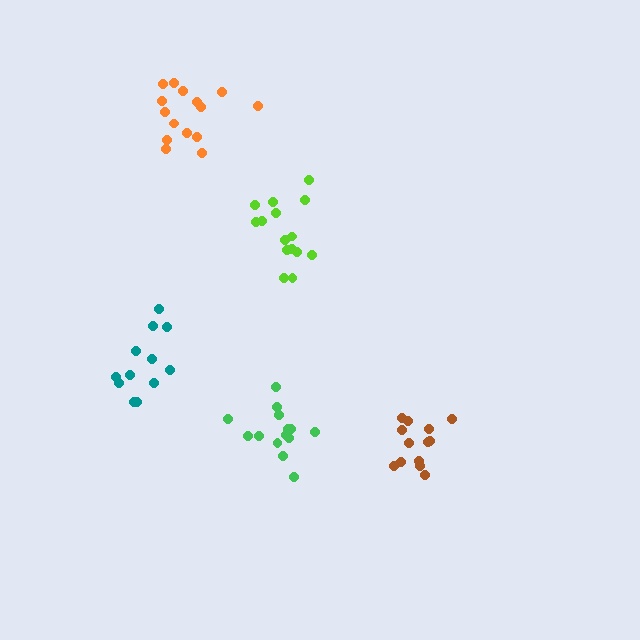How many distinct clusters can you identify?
There are 5 distinct clusters.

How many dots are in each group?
Group 1: 14 dots, Group 2: 15 dots, Group 3: 15 dots, Group 4: 13 dots, Group 5: 12 dots (69 total).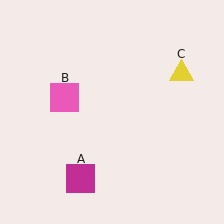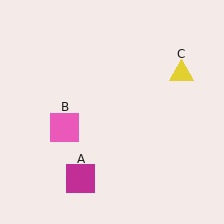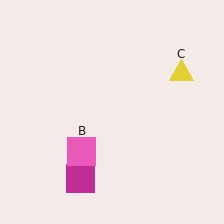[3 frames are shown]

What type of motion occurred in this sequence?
The pink square (object B) rotated counterclockwise around the center of the scene.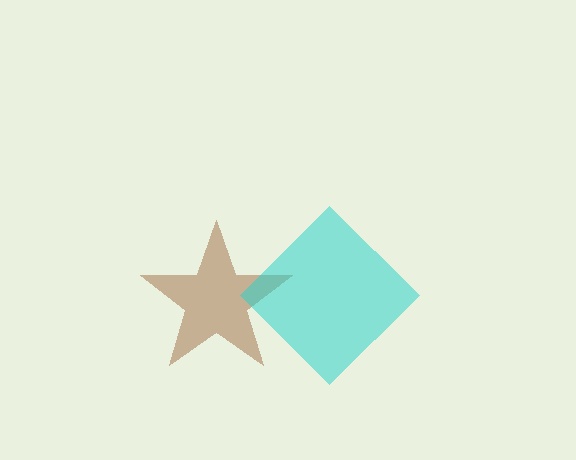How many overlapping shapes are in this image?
There are 2 overlapping shapes in the image.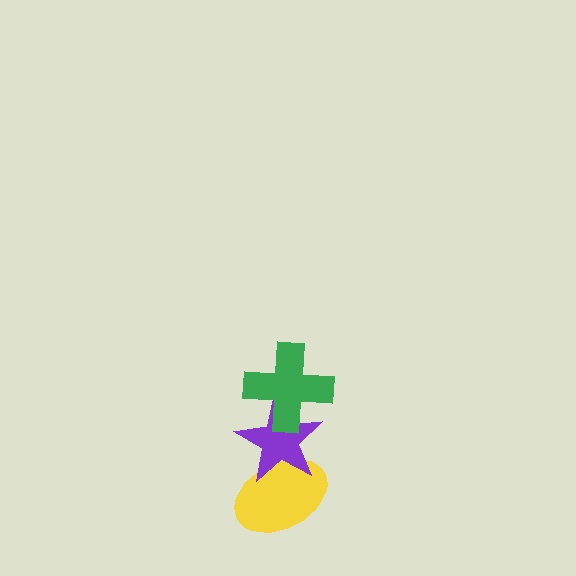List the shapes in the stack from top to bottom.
From top to bottom: the green cross, the purple star, the yellow ellipse.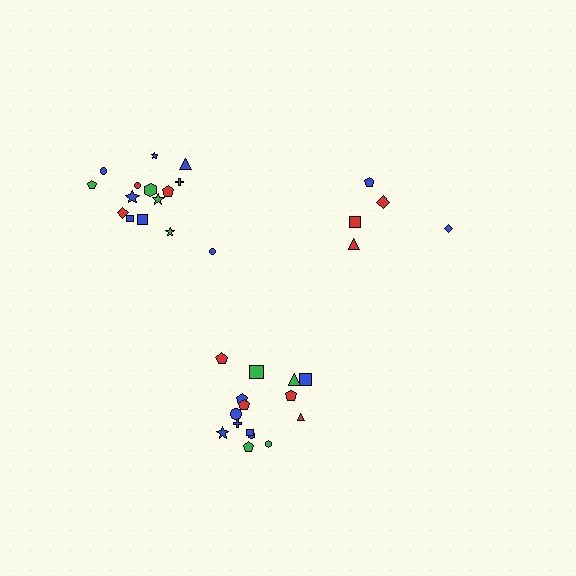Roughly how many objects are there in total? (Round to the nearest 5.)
Roughly 35 objects in total.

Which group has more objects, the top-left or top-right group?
The top-left group.